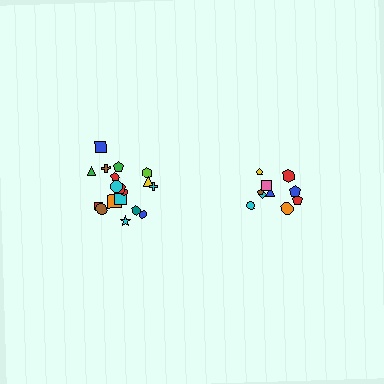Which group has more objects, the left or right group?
The left group.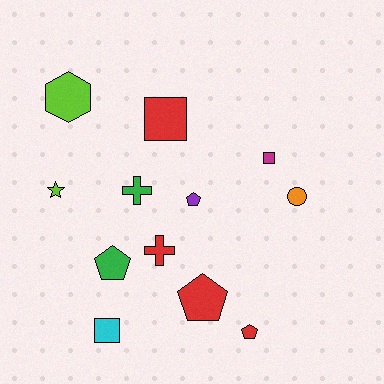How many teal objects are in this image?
There are no teal objects.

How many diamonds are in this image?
There are no diamonds.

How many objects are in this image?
There are 12 objects.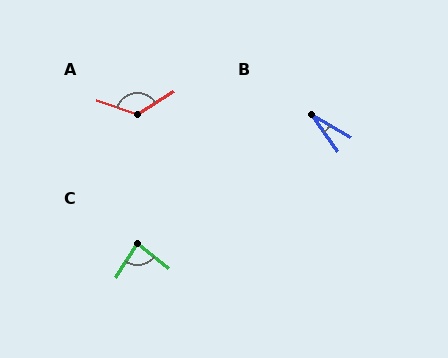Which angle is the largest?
A, at approximately 129 degrees.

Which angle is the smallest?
B, at approximately 24 degrees.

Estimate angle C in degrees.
Approximately 84 degrees.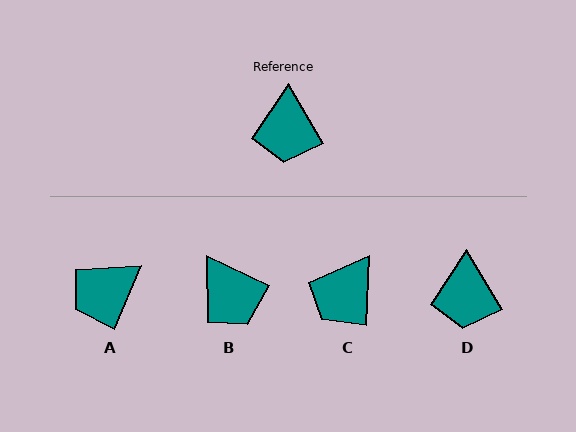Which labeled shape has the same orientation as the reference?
D.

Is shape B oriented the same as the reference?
No, it is off by about 35 degrees.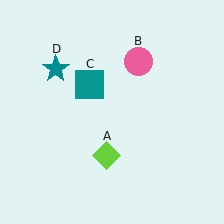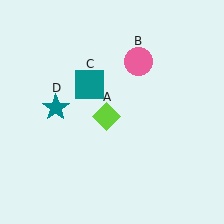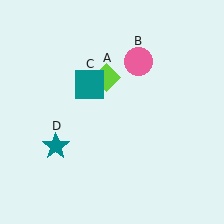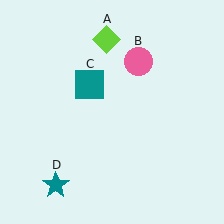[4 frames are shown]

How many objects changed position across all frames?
2 objects changed position: lime diamond (object A), teal star (object D).